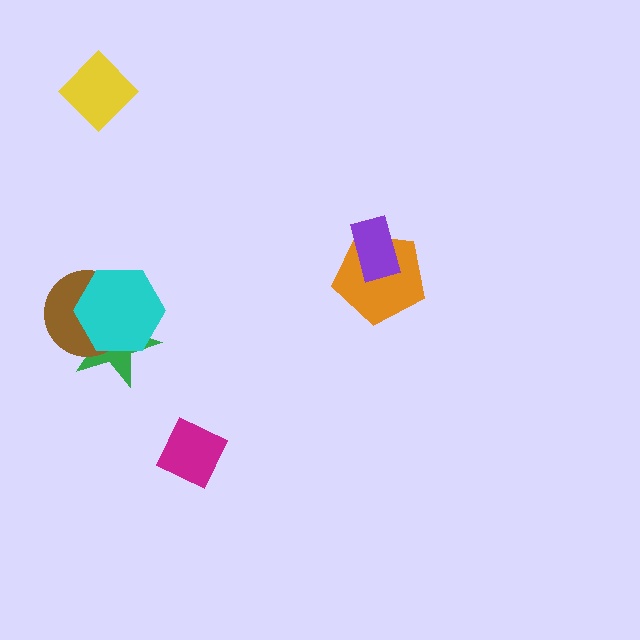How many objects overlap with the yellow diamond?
0 objects overlap with the yellow diamond.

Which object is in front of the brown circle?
The cyan hexagon is in front of the brown circle.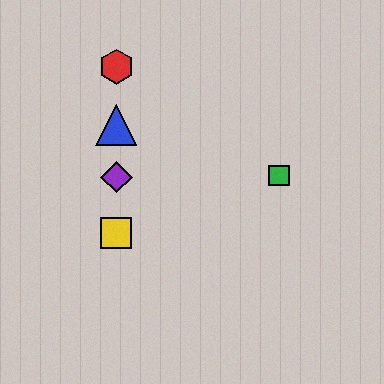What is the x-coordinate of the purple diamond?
The purple diamond is at x≈116.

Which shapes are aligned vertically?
The red hexagon, the blue triangle, the yellow square, the purple diamond are aligned vertically.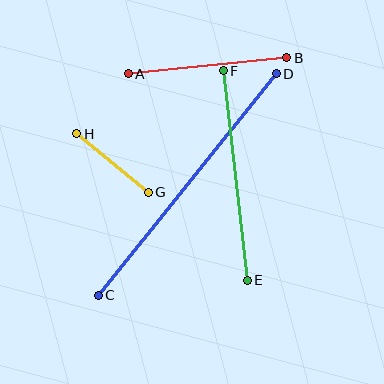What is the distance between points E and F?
The distance is approximately 211 pixels.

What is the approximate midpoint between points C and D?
The midpoint is at approximately (187, 185) pixels.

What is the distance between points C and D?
The distance is approximately 284 pixels.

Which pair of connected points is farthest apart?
Points C and D are farthest apart.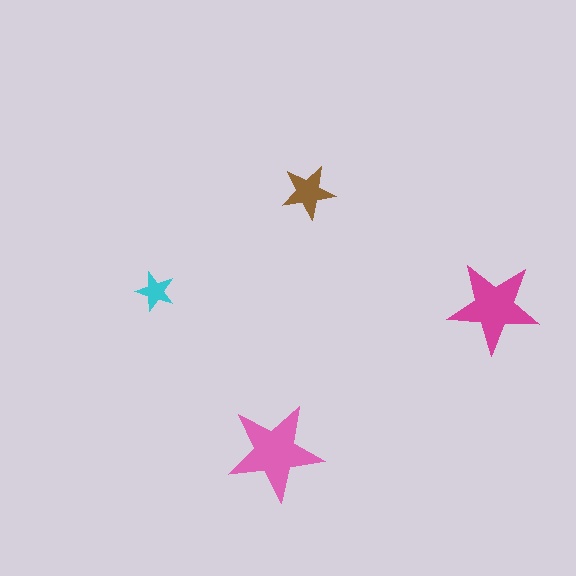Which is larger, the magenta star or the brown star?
The magenta one.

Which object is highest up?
The brown star is topmost.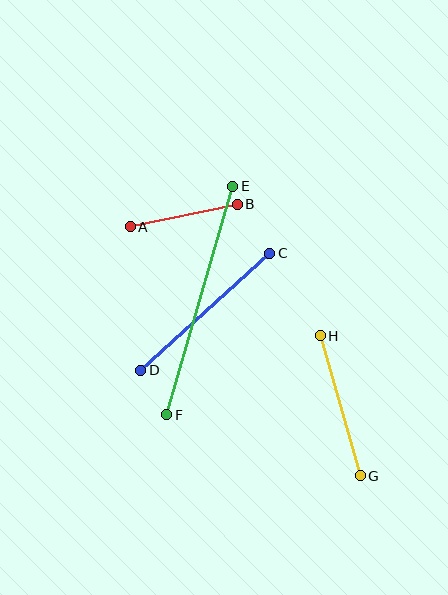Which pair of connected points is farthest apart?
Points E and F are farthest apart.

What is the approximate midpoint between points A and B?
The midpoint is at approximately (184, 216) pixels.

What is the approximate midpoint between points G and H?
The midpoint is at approximately (340, 406) pixels.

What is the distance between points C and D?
The distance is approximately 174 pixels.